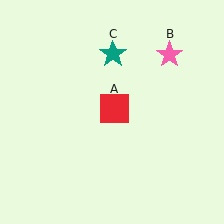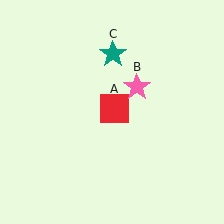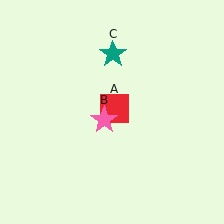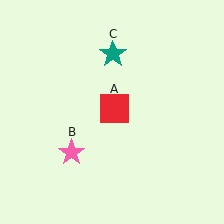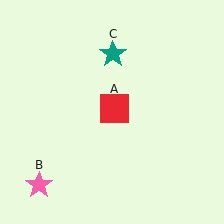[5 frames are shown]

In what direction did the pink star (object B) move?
The pink star (object B) moved down and to the left.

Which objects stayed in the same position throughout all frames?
Red square (object A) and teal star (object C) remained stationary.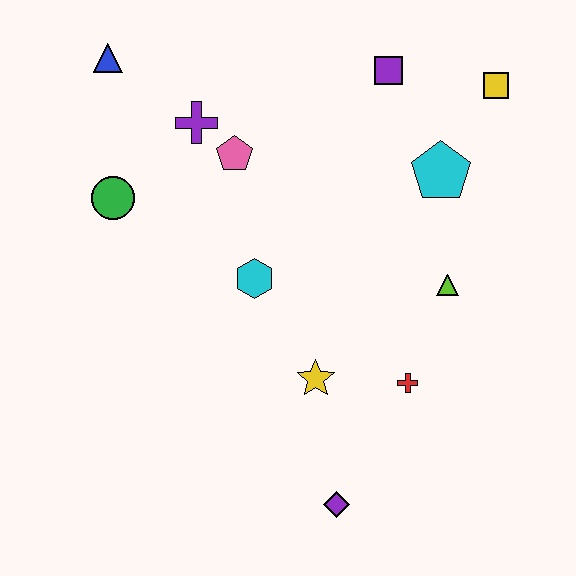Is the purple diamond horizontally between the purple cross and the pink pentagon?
No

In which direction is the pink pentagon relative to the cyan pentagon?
The pink pentagon is to the left of the cyan pentagon.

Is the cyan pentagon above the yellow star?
Yes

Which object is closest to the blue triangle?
The purple cross is closest to the blue triangle.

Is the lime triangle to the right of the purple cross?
Yes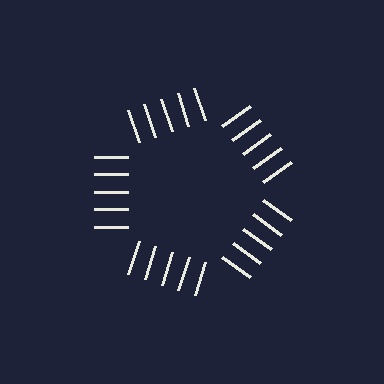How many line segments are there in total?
25 — 5 along each of the 5 edges.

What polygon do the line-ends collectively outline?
An illusory pentagon — the line segments terminate on its edges but no continuous stroke is drawn.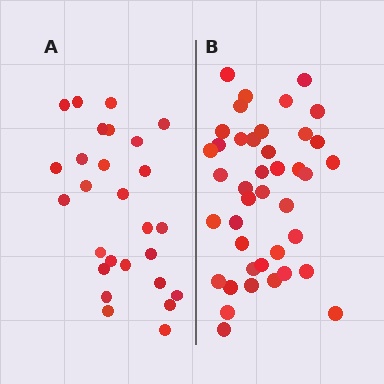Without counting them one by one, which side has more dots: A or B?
Region B (the right region) has more dots.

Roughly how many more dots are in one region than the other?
Region B has approximately 15 more dots than region A.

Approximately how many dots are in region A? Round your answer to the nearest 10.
About 30 dots. (The exact count is 27, which rounds to 30.)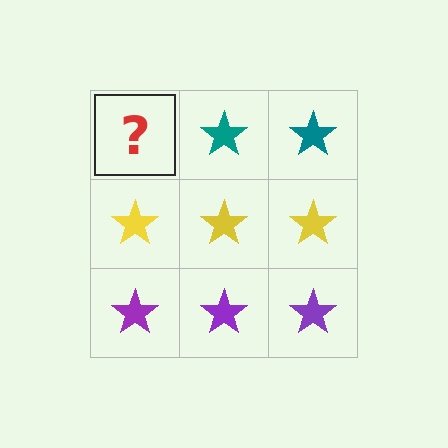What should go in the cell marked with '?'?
The missing cell should contain a teal star.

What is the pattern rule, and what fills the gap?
The rule is that each row has a consistent color. The gap should be filled with a teal star.